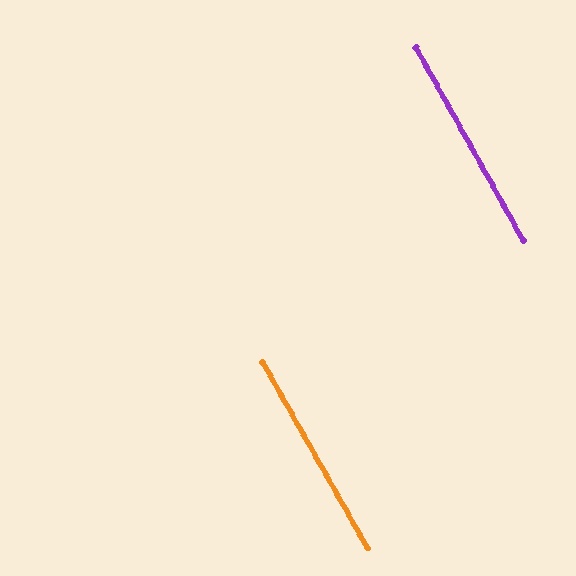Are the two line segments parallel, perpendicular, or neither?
Parallel — their directions differ by only 0.2°.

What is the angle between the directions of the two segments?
Approximately 0 degrees.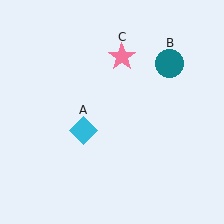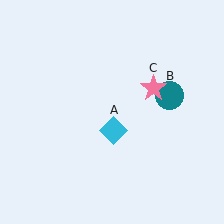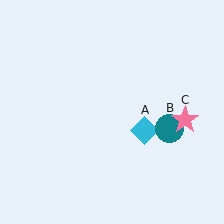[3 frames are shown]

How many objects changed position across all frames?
3 objects changed position: cyan diamond (object A), teal circle (object B), pink star (object C).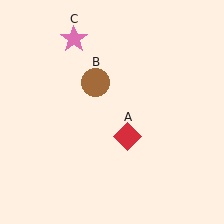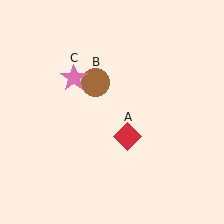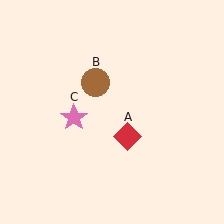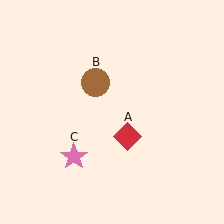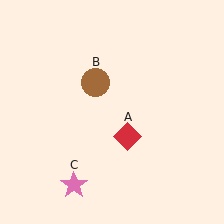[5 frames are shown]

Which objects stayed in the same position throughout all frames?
Red diamond (object A) and brown circle (object B) remained stationary.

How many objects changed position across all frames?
1 object changed position: pink star (object C).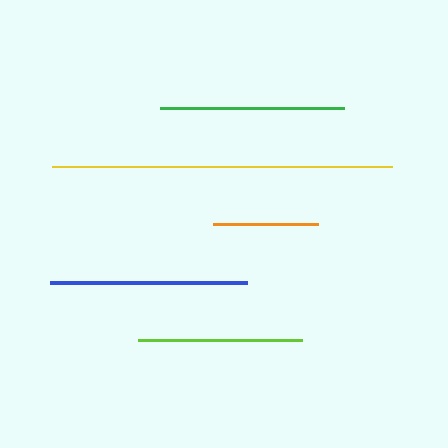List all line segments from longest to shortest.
From longest to shortest: yellow, blue, green, lime, orange.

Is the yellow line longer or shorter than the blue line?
The yellow line is longer than the blue line.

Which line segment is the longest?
The yellow line is the longest at approximately 341 pixels.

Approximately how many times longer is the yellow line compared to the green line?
The yellow line is approximately 1.8 times the length of the green line.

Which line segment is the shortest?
The orange line is the shortest at approximately 105 pixels.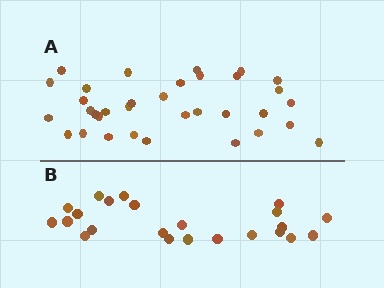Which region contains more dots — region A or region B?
Region A (the top region) has more dots.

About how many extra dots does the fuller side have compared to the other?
Region A has roughly 12 or so more dots than region B.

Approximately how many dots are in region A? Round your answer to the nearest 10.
About 30 dots. (The exact count is 34, which rounds to 30.)